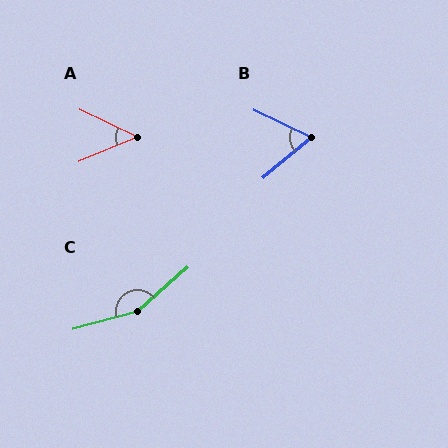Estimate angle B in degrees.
Approximately 65 degrees.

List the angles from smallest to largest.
A (48°), B (65°), C (154°).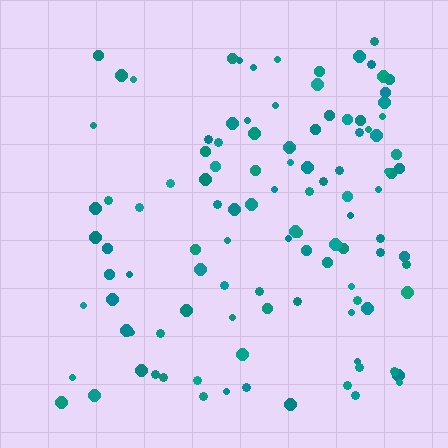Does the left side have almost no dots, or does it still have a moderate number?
Still a moderate number, just noticeably fewer than the right.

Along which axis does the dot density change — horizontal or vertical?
Horizontal.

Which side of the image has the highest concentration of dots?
The right.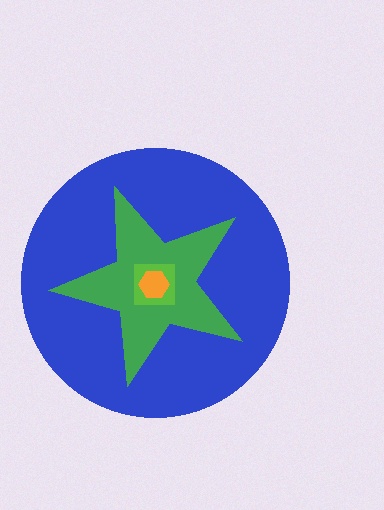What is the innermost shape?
The orange hexagon.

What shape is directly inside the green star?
The lime square.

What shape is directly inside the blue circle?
The green star.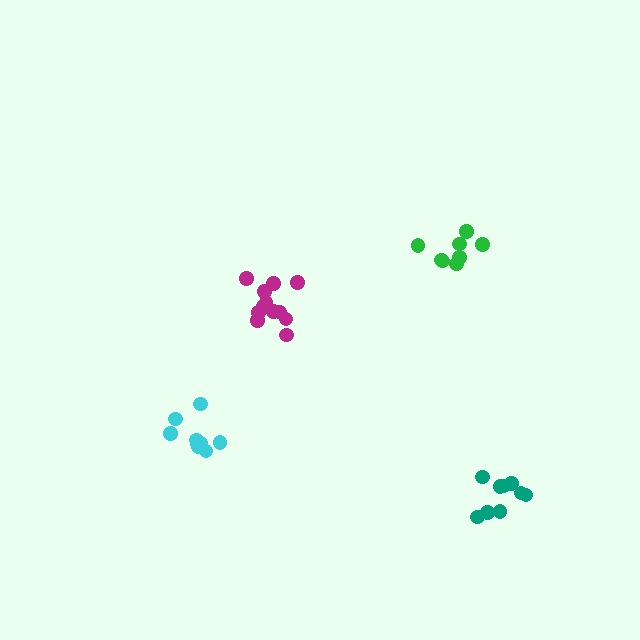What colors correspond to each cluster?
The clusters are colored: teal, green, magenta, cyan.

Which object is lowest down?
The teal cluster is bottommost.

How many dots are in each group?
Group 1: 9 dots, Group 2: 8 dots, Group 3: 12 dots, Group 4: 9 dots (38 total).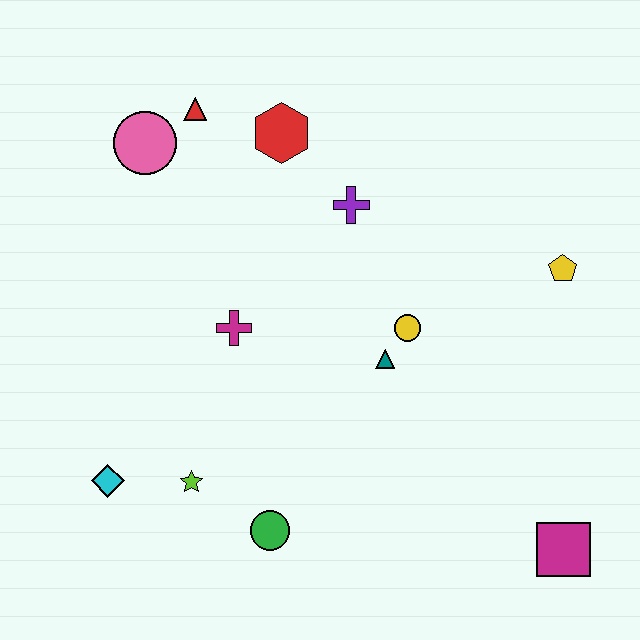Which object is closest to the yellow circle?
The teal triangle is closest to the yellow circle.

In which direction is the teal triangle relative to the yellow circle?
The teal triangle is below the yellow circle.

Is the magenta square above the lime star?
No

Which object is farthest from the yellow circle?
The cyan diamond is farthest from the yellow circle.